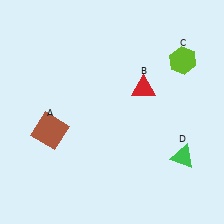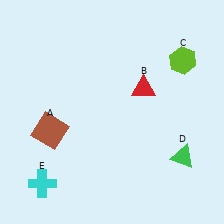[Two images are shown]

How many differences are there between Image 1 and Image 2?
There is 1 difference between the two images.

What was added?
A cyan cross (E) was added in Image 2.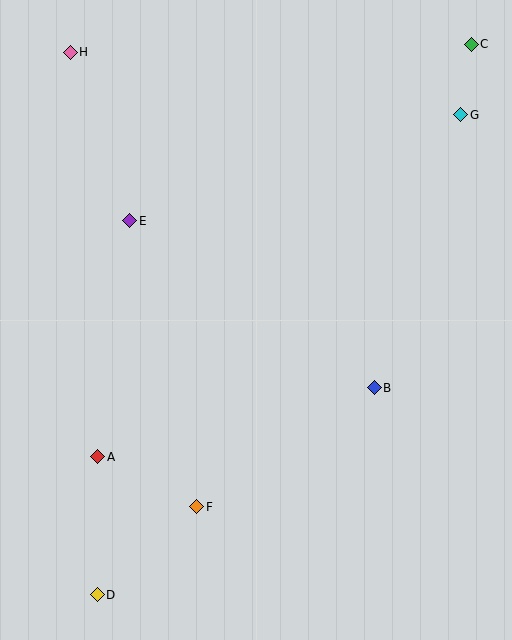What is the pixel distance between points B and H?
The distance between B and H is 453 pixels.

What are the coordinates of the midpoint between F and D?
The midpoint between F and D is at (147, 551).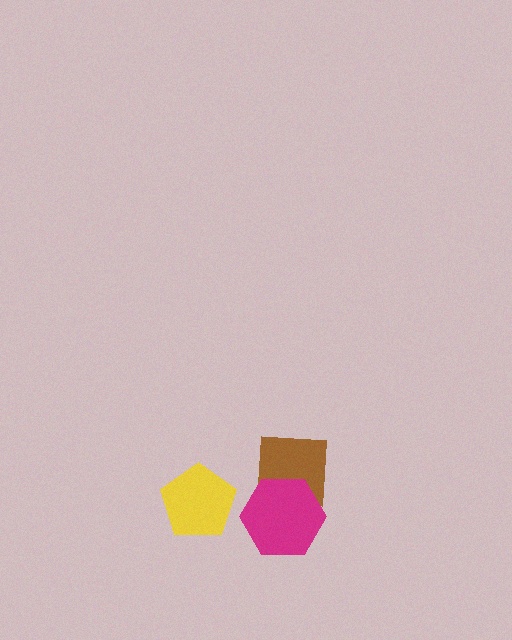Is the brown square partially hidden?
Yes, it is partially covered by another shape.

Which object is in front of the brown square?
The magenta hexagon is in front of the brown square.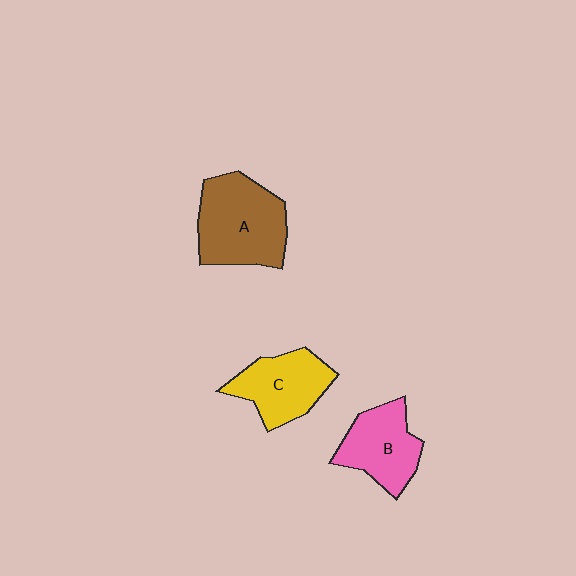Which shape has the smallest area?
Shape B (pink).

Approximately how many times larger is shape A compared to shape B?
Approximately 1.4 times.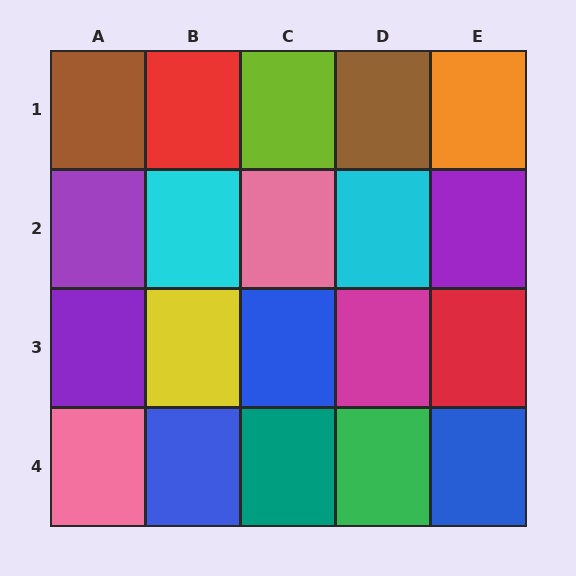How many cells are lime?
1 cell is lime.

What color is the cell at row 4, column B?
Blue.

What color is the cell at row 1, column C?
Lime.